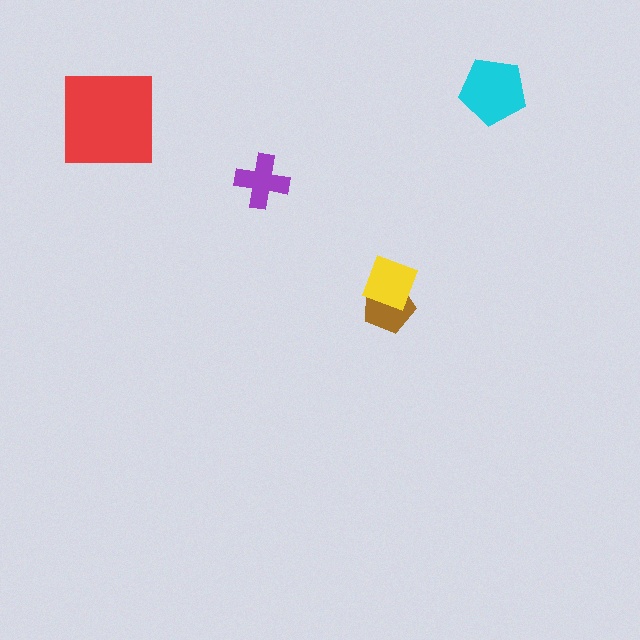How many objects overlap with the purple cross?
0 objects overlap with the purple cross.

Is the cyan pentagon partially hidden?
No, no other shape covers it.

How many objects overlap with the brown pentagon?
1 object overlaps with the brown pentagon.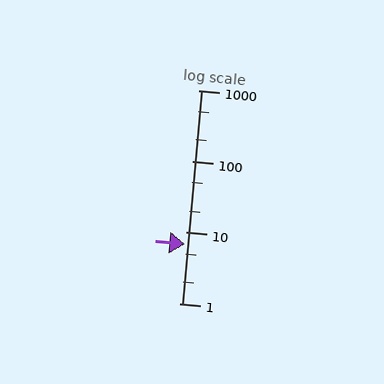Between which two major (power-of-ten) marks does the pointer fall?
The pointer is between 1 and 10.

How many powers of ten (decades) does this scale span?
The scale spans 3 decades, from 1 to 1000.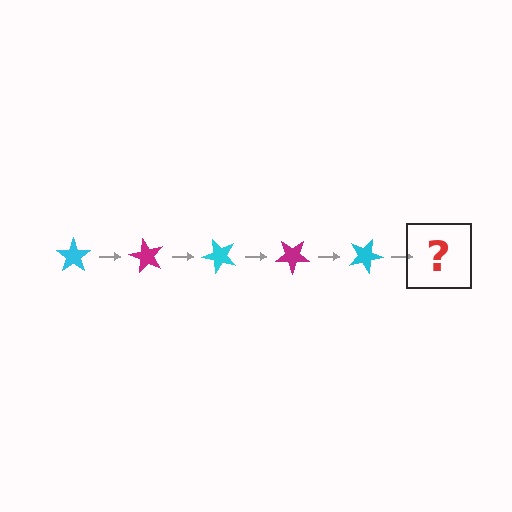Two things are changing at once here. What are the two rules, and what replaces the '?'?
The two rules are that it rotates 60 degrees each step and the color cycles through cyan and magenta. The '?' should be a magenta star, rotated 300 degrees from the start.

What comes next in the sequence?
The next element should be a magenta star, rotated 300 degrees from the start.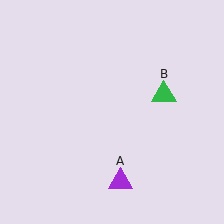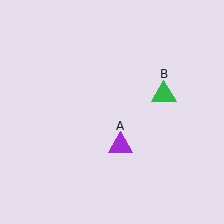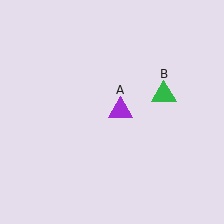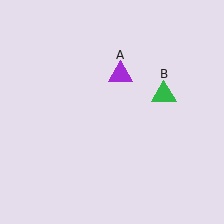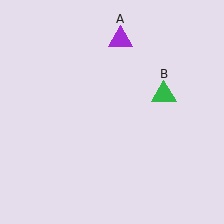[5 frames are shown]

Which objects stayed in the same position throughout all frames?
Green triangle (object B) remained stationary.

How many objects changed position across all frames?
1 object changed position: purple triangle (object A).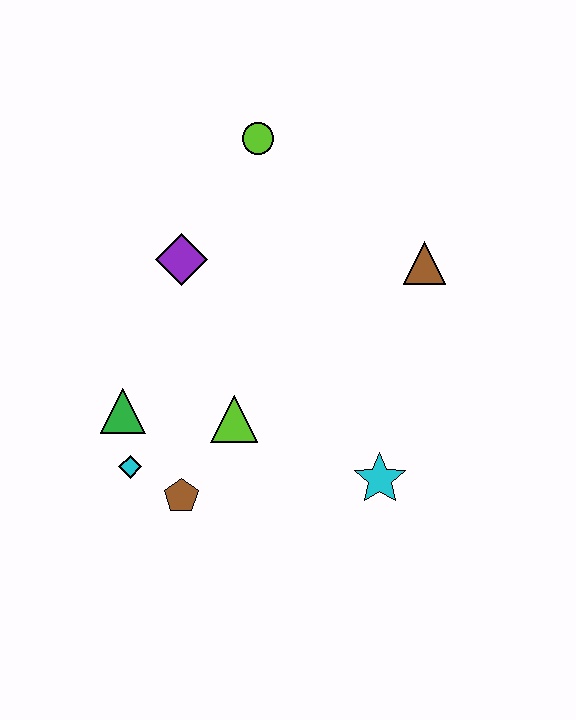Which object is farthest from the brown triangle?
The cyan diamond is farthest from the brown triangle.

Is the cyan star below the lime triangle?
Yes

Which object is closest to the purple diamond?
The lime circle is closest to the purple diamond.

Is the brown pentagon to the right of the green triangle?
Yes